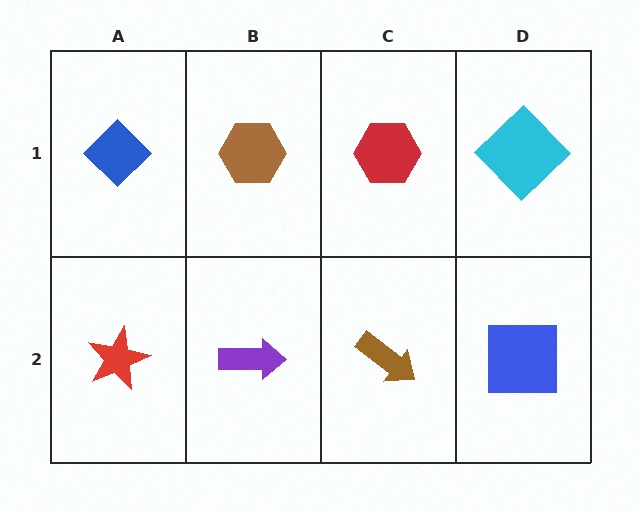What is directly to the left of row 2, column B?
A red star.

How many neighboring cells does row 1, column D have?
2.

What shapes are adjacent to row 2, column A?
A blue diamond (row 1, column A), a purple arrow (row 2, column B).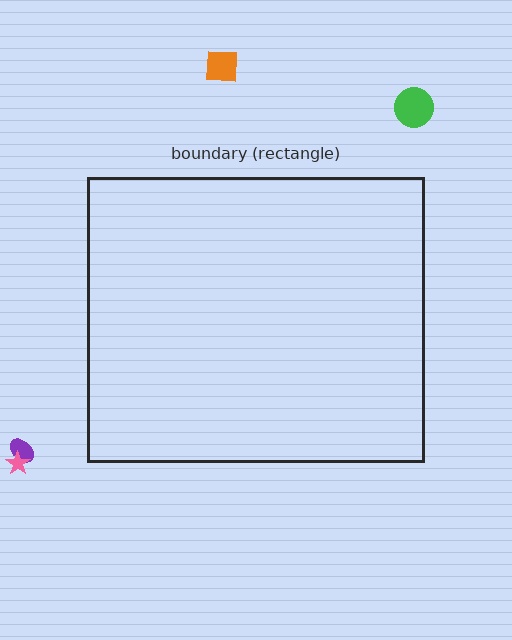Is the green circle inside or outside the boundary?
Outside.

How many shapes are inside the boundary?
0 inside, 4 outside.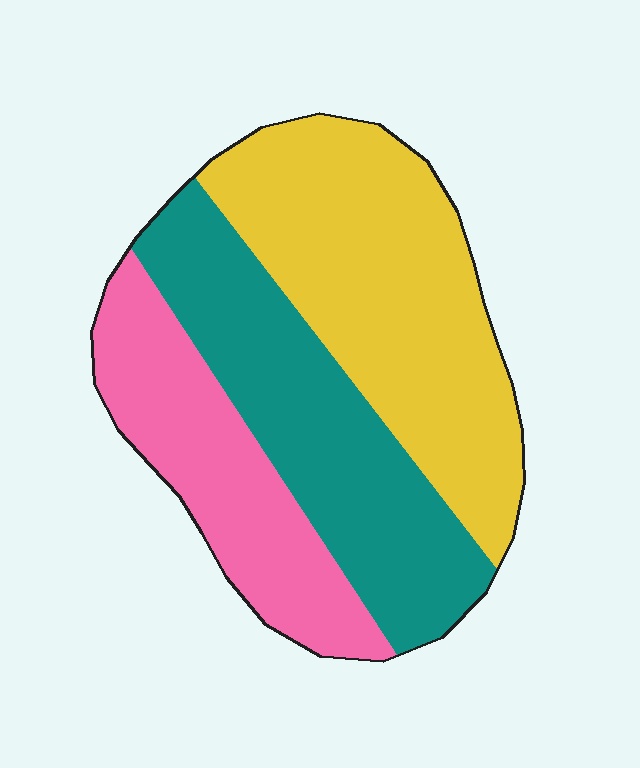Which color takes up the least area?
Pink, at roughly 25%.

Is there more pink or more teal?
Teal.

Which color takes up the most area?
Yellow, at roughly 40%.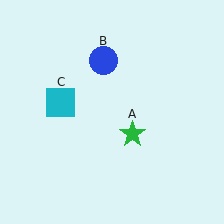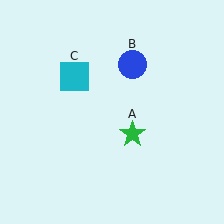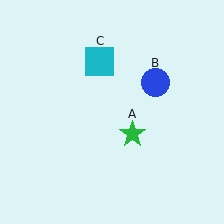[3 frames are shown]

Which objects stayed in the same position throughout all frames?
Green star (object A) remained stationary.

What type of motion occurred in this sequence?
The blue circle (object B), cyan square (object C) rotated clockwise around the center of the scene.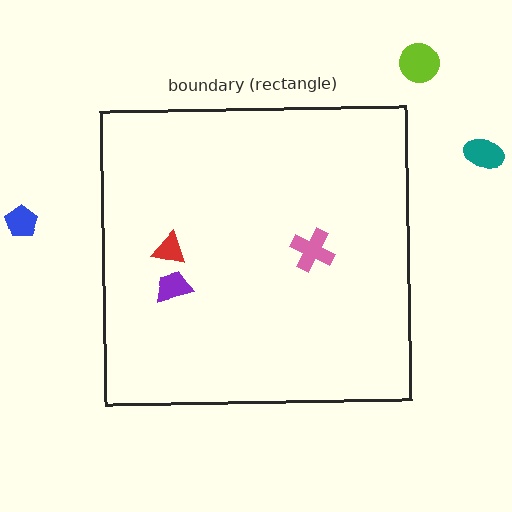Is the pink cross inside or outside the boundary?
Inside.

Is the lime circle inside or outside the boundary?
Outside.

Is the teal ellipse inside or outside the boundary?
Outside.